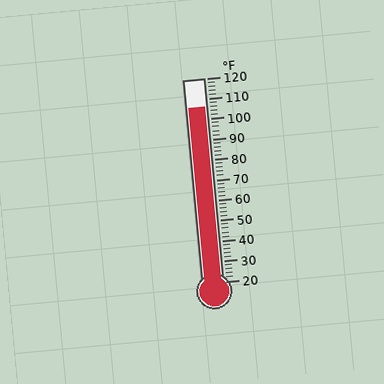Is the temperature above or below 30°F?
The temperature is above 30°F.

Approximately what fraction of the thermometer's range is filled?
The thermometer is filled to approximately 85% of its range.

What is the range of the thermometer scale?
The thermometer scale ranges from 20°F to 120°F.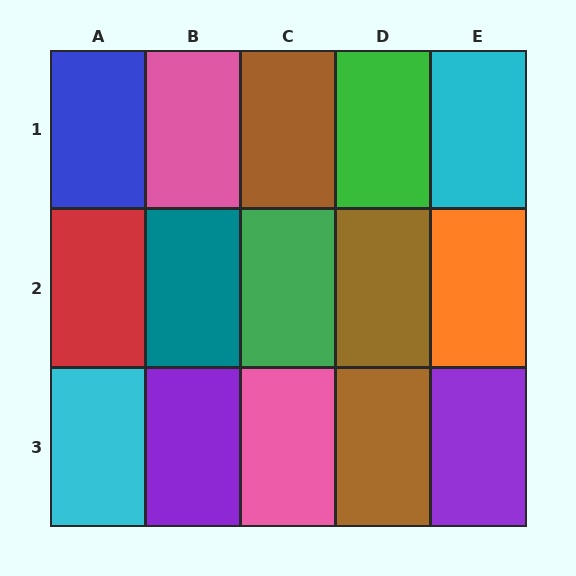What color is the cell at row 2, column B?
Teal.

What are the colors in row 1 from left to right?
Blue, pink, brown, green, cyan.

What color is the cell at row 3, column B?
Purple.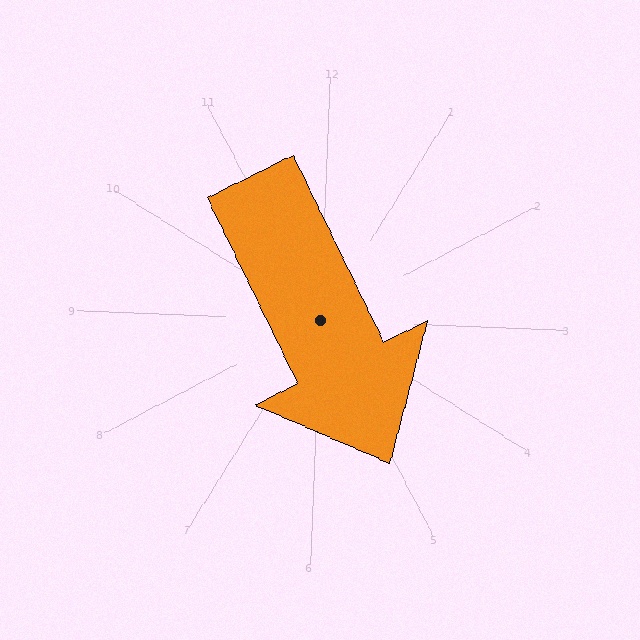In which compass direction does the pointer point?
Southeast.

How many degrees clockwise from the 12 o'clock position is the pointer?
Approximately 152 degrees.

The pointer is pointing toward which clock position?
Roughly 5 o'clock.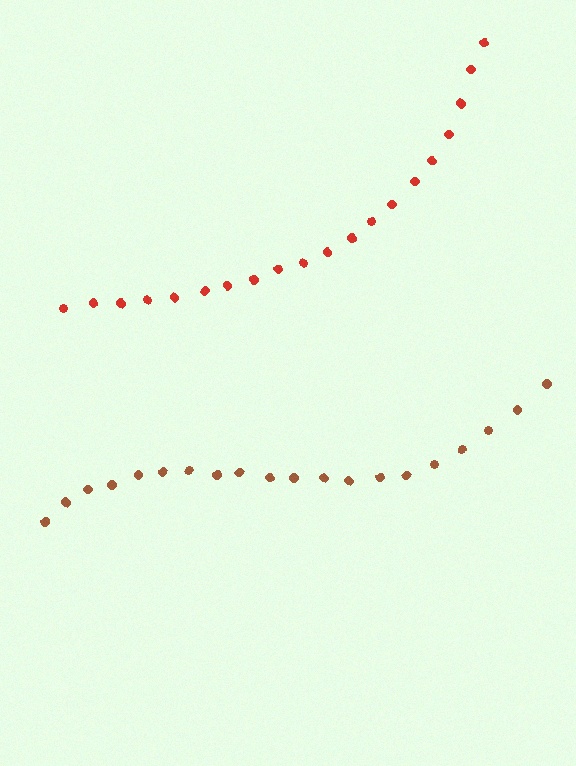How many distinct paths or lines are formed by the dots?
There are 2 distinct paths.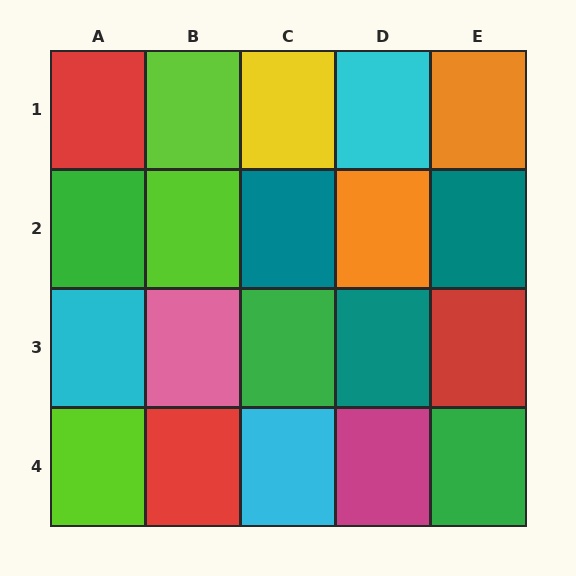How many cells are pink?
1 cell is pink.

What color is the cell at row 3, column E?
Red.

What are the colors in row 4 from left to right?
Lime, red, cyan, magenta, green.